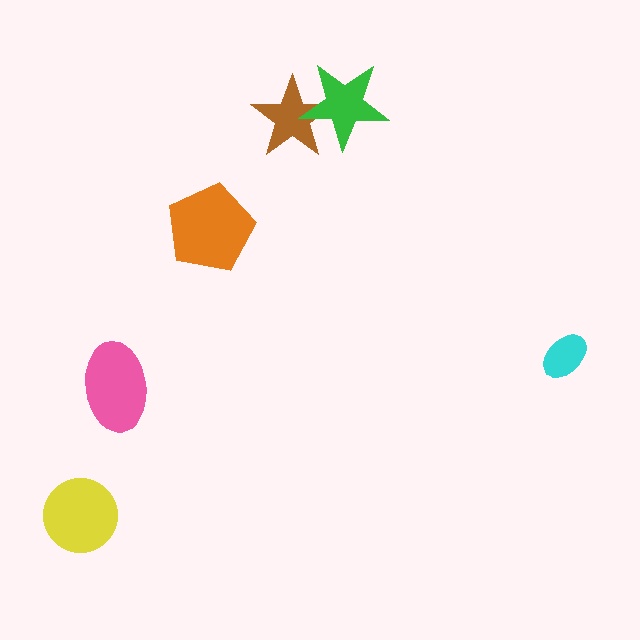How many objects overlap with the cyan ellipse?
0 objects overlap with the cyan ellipse.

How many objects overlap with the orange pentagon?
0 objects overlap with the orange pentagon.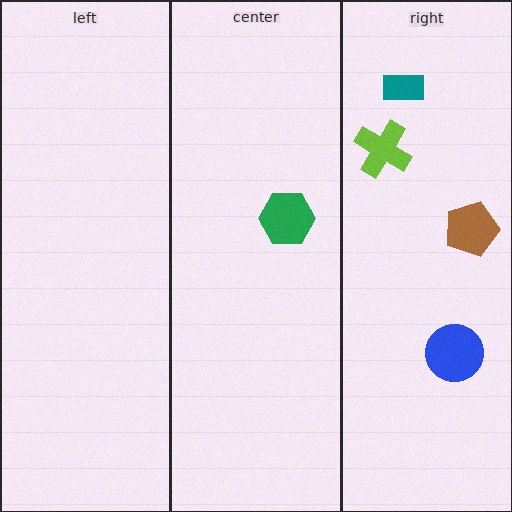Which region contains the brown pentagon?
The right region.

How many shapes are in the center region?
1.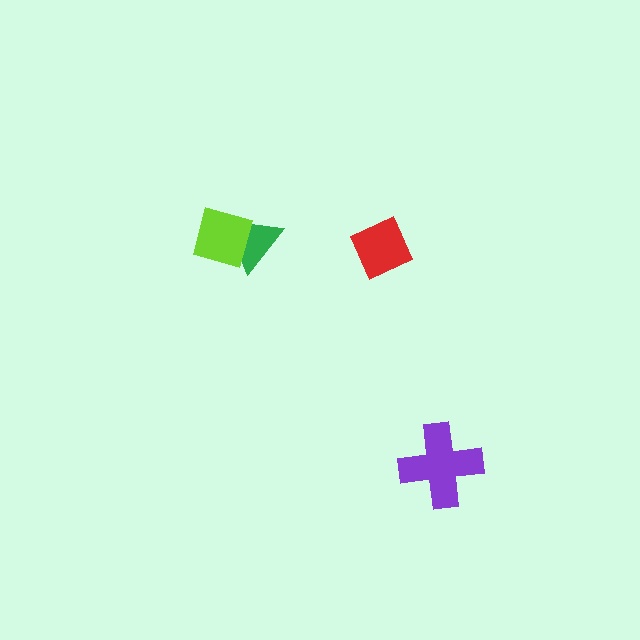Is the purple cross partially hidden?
No, no other shape covers it.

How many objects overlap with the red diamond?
0 objects overlap with the red diamond.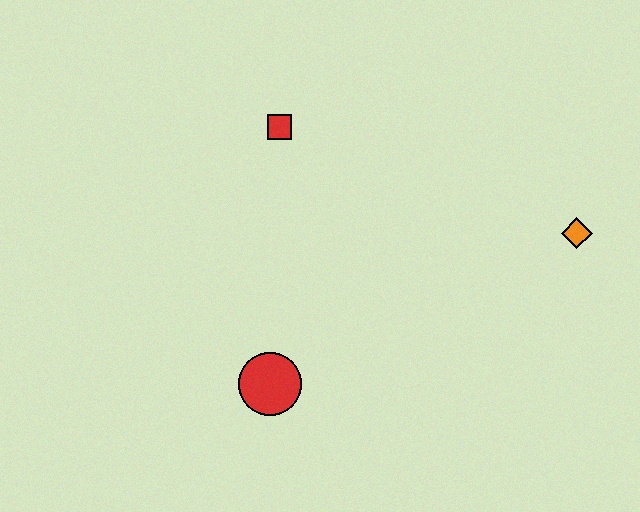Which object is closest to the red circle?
The red square is closest to the red circle.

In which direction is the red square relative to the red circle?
The red square is above the red circle.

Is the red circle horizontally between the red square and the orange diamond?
No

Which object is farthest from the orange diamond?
The red circle is farthest from the orange diamond.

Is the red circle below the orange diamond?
Yes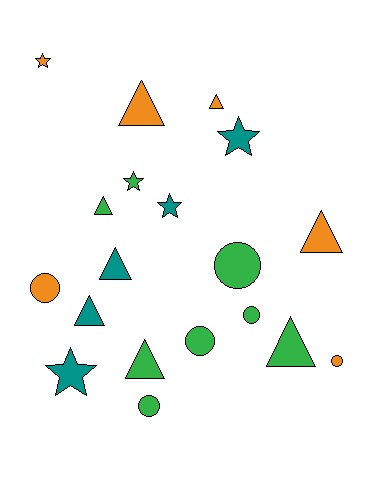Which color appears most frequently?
Green, with 8 objects.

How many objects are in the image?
There are 19 objects.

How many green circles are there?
There are 4 green circles.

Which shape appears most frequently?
Triangle, with 8 objects.